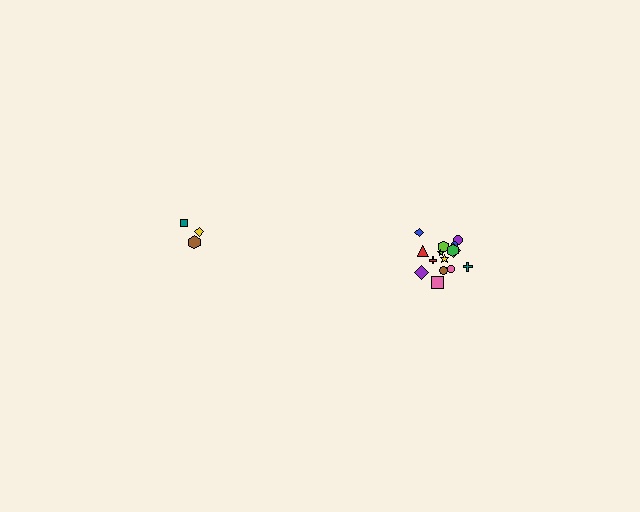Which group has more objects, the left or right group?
The right group.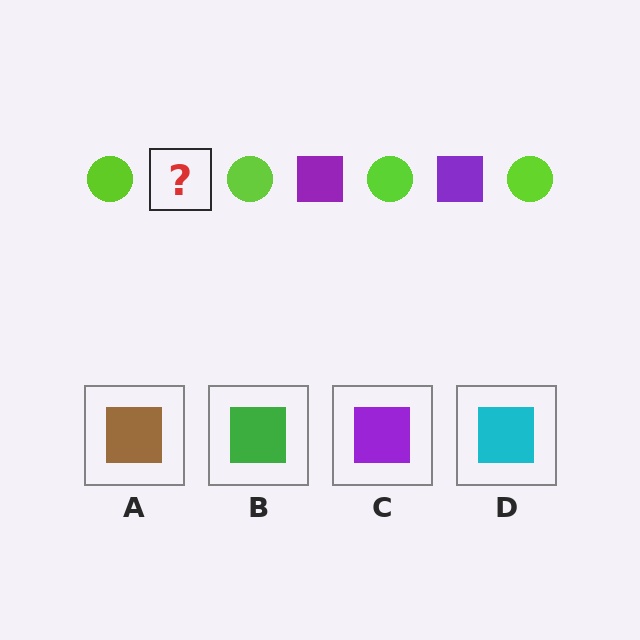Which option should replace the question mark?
Option C.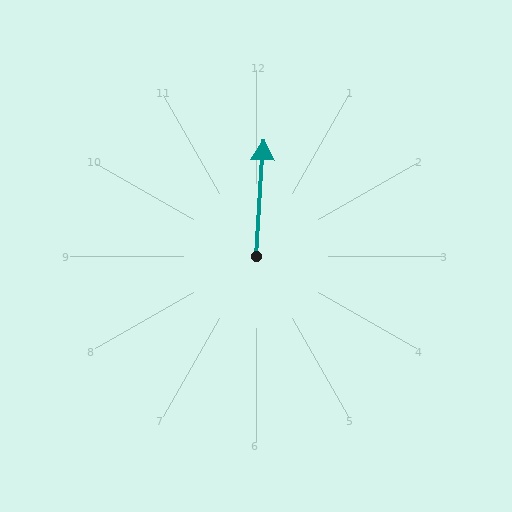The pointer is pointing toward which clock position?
Roughly 12 o'clock.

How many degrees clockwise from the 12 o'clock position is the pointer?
Approximately 4 degrees.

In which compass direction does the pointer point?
North.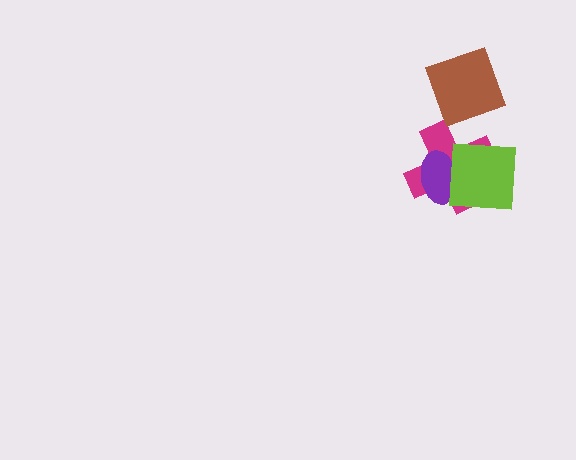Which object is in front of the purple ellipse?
The lime square is in front of the purple ellipse.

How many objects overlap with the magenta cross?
2 objects overlap with the magenta cross.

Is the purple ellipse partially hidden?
Yes, it is partially covered by another shape.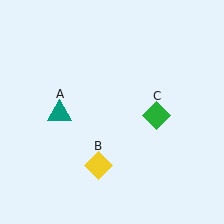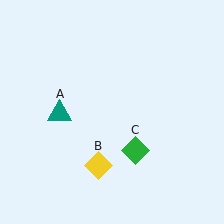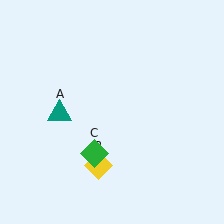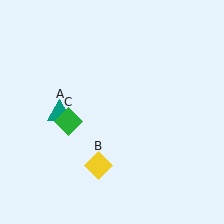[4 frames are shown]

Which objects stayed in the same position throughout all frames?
Teal triangle (object A) and yellow diamond (object B) remained stationary.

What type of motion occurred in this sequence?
The green diamond (object C) rotated clockwise around the center of the scene.